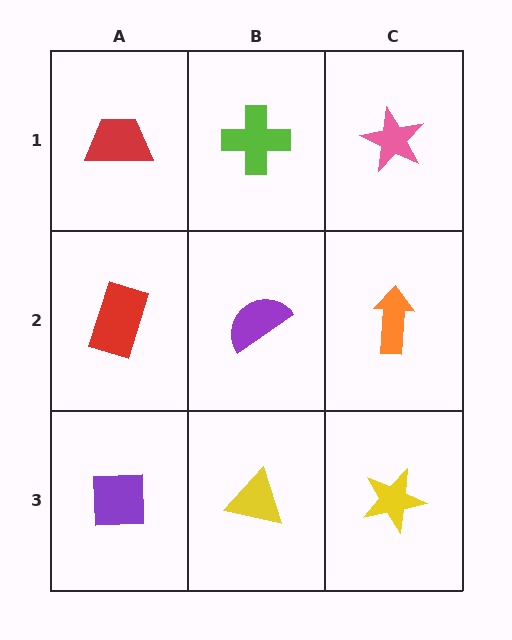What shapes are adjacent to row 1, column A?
A red rectangle (row 2, column A), a lime cross (row 1, column B).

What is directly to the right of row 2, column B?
An orange arrow.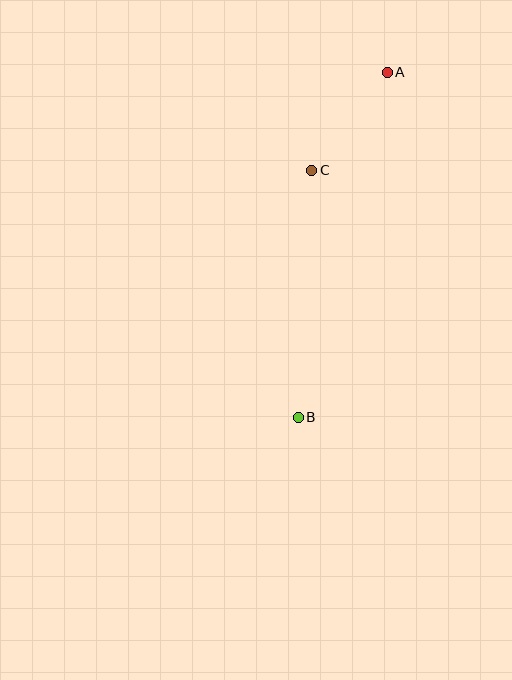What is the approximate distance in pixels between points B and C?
The distance between B and C is approximately 247 pixels.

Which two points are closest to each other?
Points A and C are closest to each other.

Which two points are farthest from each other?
Points A and B are farthest from each other.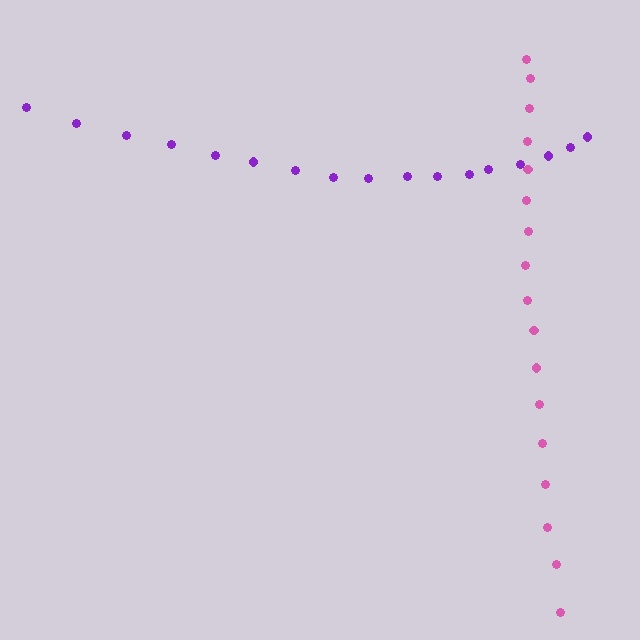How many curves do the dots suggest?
There are 2 distinct paths.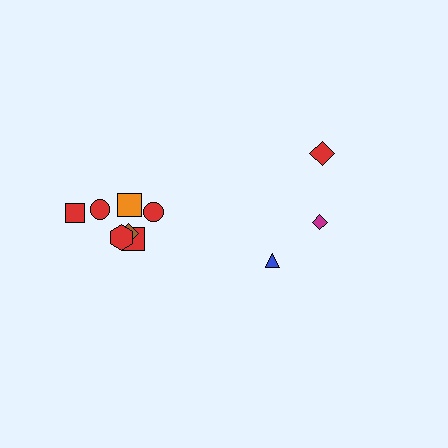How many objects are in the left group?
There are 7 objects.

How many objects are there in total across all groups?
There are 10 objects.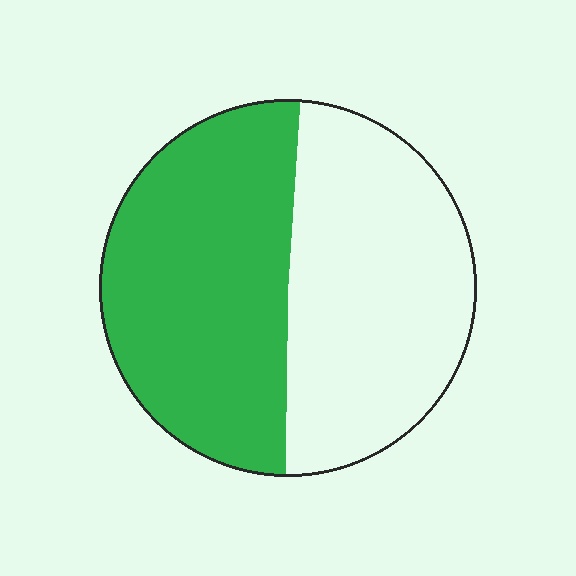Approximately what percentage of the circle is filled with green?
Approximately 50%.